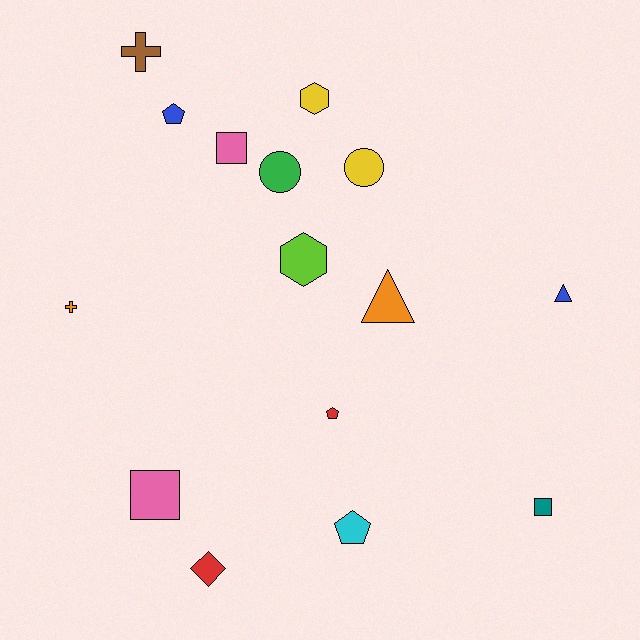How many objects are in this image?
There are 15 objects.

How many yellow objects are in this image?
There are 2 yellow objects.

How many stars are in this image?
There are no stars.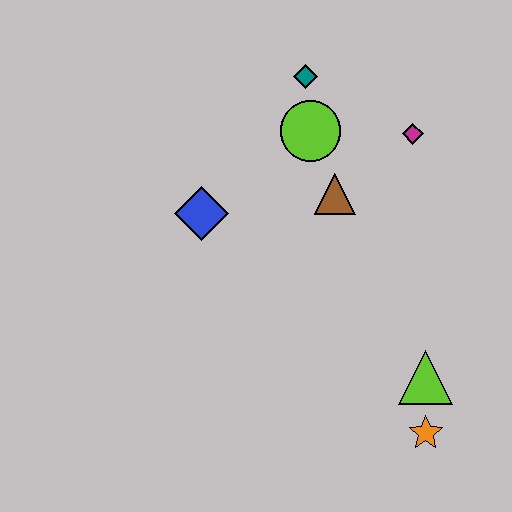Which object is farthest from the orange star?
The teal diamond is farthest from the orange star.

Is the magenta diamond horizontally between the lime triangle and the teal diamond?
Yes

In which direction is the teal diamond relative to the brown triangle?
The teal diamond is above the brown triangle.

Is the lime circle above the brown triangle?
Yes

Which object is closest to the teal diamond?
The lime circle is closest to the teal diamond.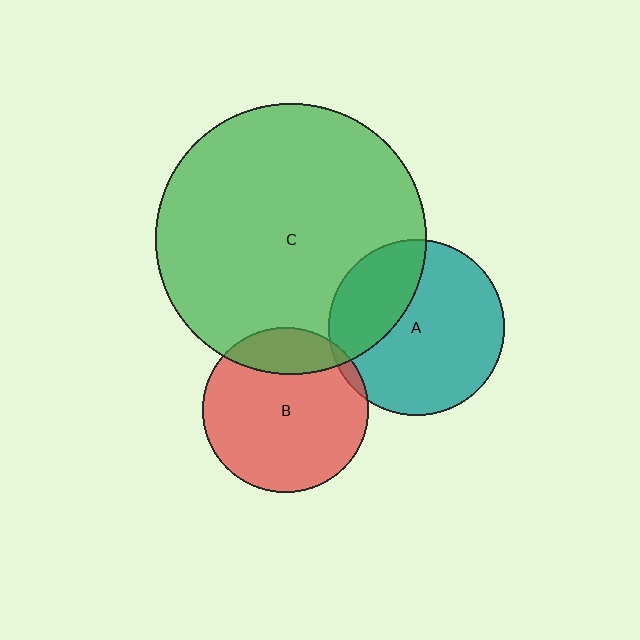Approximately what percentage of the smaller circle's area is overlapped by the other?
Approximately 20%.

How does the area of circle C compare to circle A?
Approximately 2.4 times.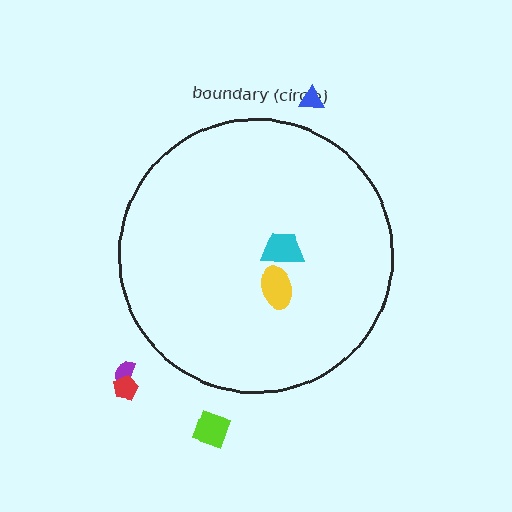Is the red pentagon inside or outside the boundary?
Outside.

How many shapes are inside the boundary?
2 inside, 4 outside.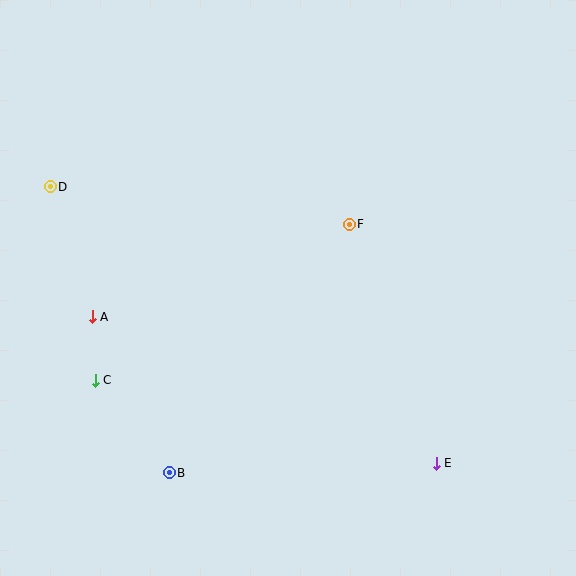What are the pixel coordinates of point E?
Point E is at (436, 463).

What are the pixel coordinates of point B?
Point B is at (169, 473).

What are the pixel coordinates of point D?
Point D is at (50, 187).